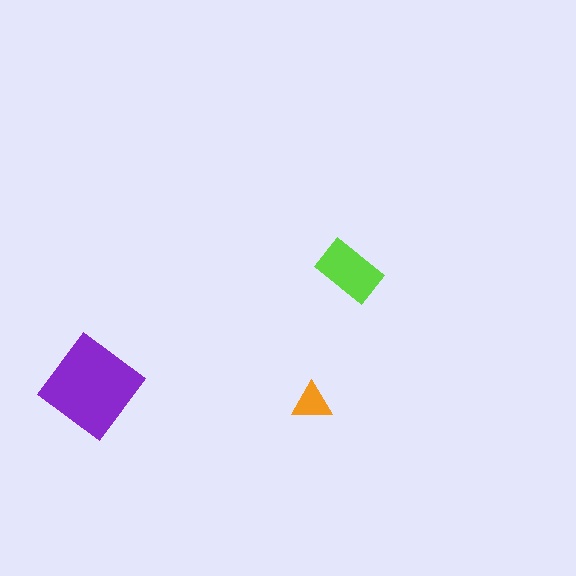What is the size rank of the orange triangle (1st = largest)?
3rd.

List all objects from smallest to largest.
The orange triangle, the lime rectangle, the purple diamond.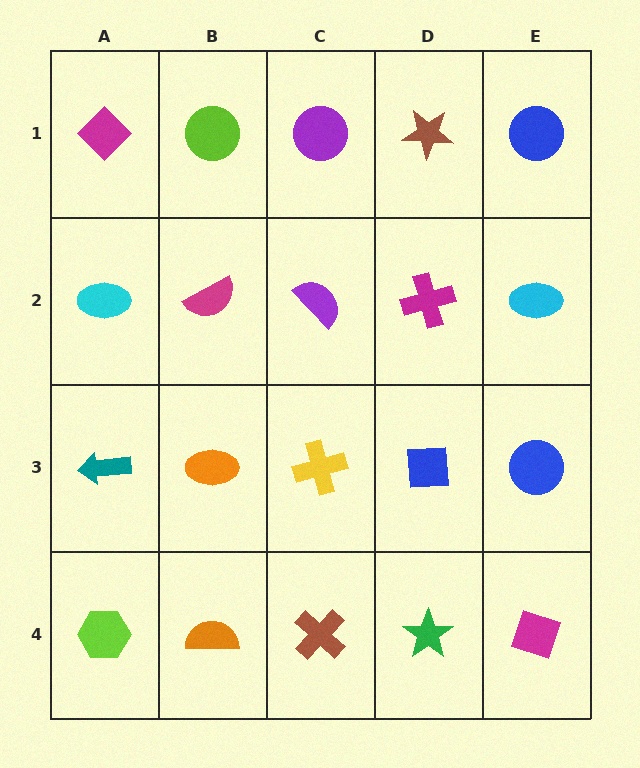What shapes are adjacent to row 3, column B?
A magenta semicircle (row 2, column B), an orange semicircle (row 4, column B), a teal arrow (row 3, column A), a yellow cross (row 3, column C).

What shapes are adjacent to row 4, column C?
A yellow cross (row 3, column C), an orange semicircle (row 4, column B), a green star (row 4, column D).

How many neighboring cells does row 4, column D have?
3.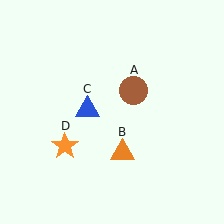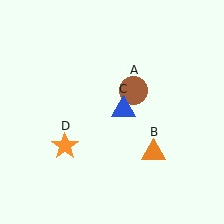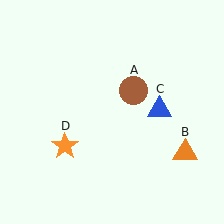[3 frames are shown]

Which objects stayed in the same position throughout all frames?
Brown circle (object A) and orange star (object D) remained stationary.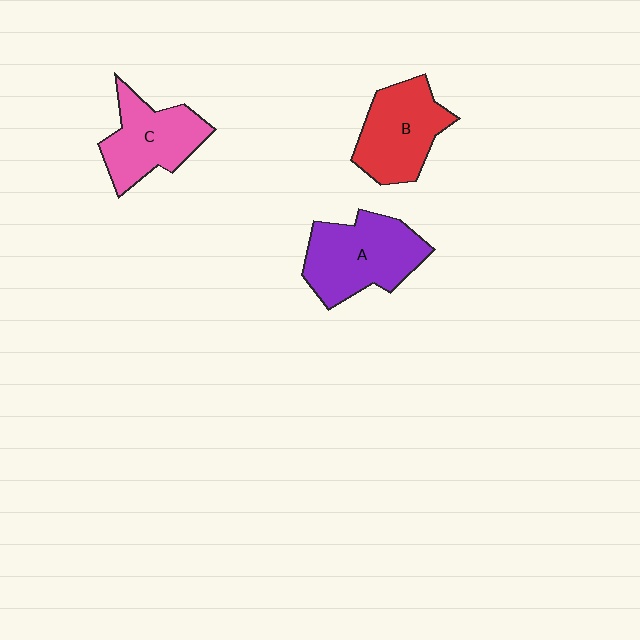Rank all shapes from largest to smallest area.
From largest to smallest: A (purple), B (red), C (pink).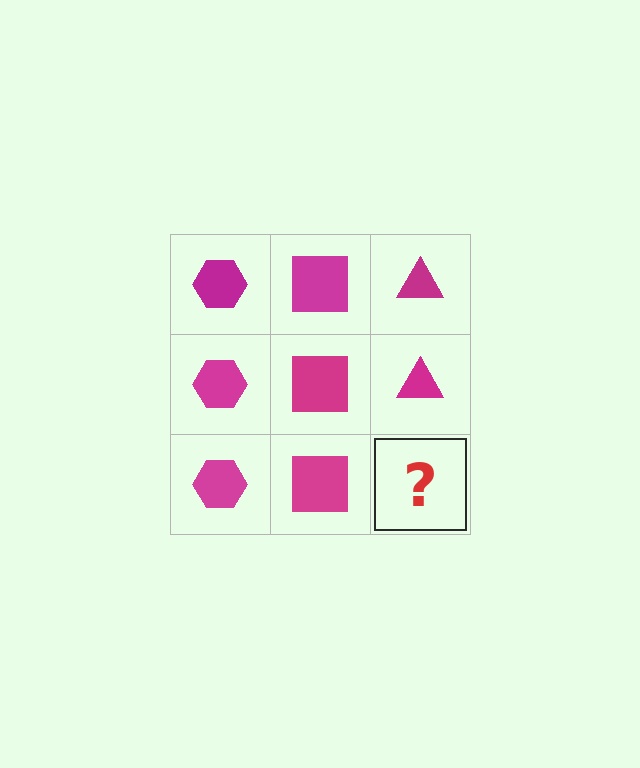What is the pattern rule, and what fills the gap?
The rule is that each column has a consistent shape. The gap should be filled with a magenta triangle.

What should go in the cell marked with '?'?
The missing cell should contain a magenta triangle.